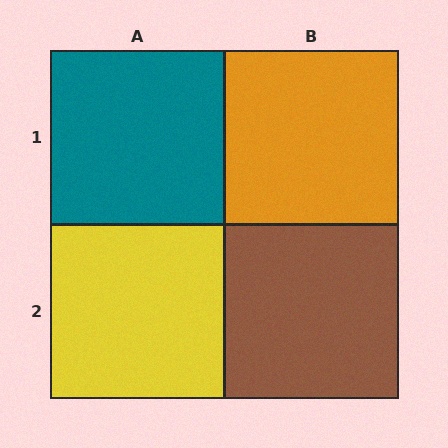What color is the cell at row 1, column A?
Teal.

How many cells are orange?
1 cell is orange.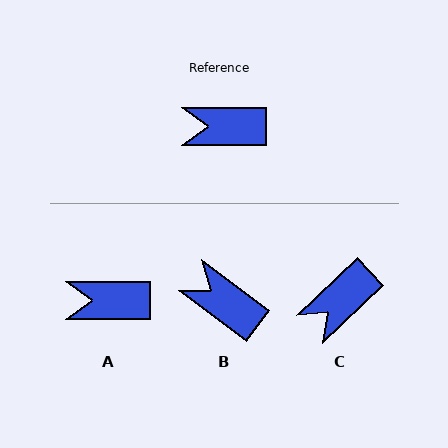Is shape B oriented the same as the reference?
No, it is off by about 37 degrees.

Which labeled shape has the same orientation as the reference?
A.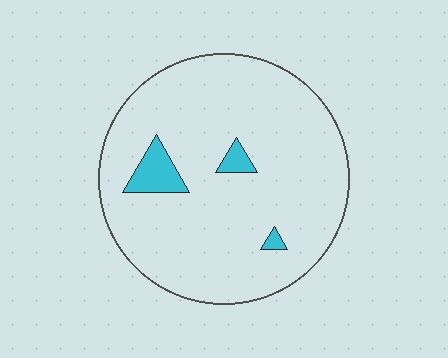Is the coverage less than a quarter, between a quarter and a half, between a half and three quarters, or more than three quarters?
Less than a quarter.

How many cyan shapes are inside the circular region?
3.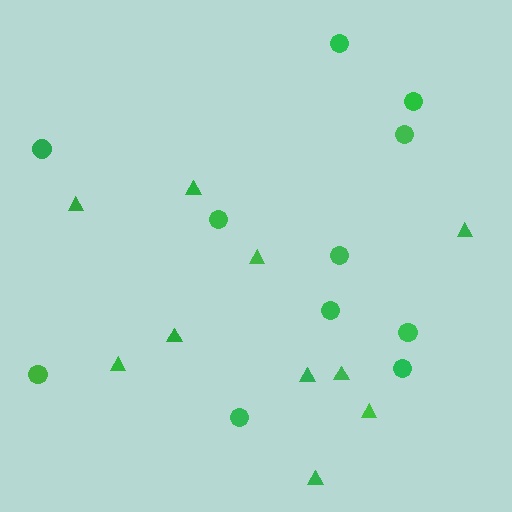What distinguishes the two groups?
There are 2 groups: one group of triangles (10) and one group of circles (11).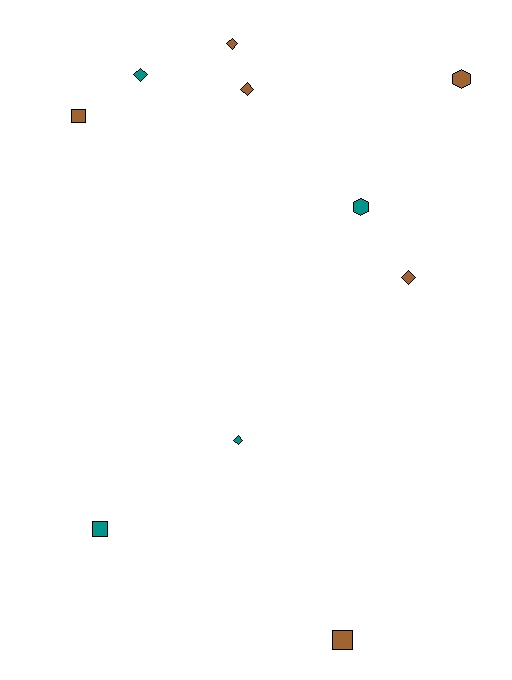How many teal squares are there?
There is 1 teal square.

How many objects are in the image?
There are 10 objects.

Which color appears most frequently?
Brown, with 6 objects.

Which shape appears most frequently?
Diamond, with 5 objects.